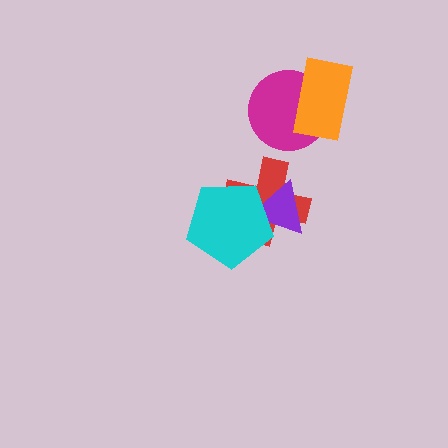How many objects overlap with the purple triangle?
2 objects overlap with the purple triangle.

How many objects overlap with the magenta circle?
1 object overlaps with the magenta circle.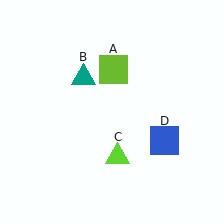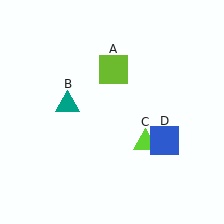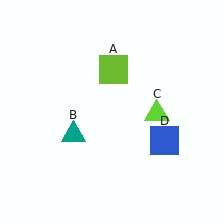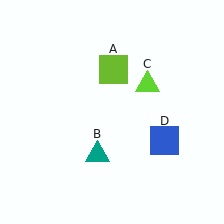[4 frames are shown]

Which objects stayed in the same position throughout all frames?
Lime square (object A) and blue square (object D) remained stationary.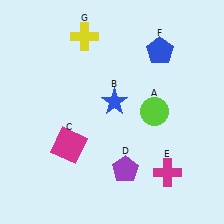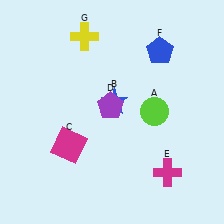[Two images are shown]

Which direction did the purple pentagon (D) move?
The purple pentagon (D) moved up.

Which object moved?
The purple pentagon (D) moved up.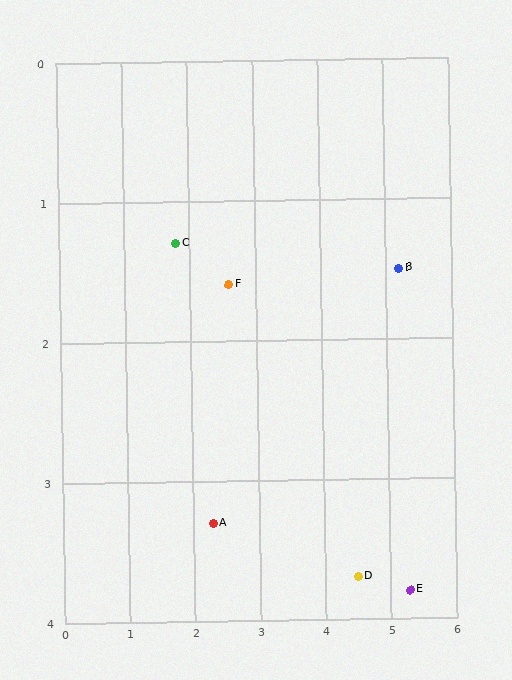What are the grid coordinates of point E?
Point E is at approximately (5.3, 3.8).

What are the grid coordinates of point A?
Point A is at approximately (2.3, 3.3).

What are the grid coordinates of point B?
Point B is at approximately (5.2, 1.5).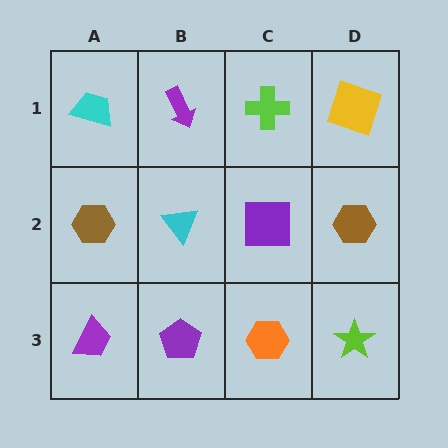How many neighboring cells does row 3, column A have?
2.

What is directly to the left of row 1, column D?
A lime cross.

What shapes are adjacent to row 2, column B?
A purple arrow (row 1, column B), a purple pentagon (row 3, column B), a brown hexagon (row 2, column A), a purple square (row 2, column C).